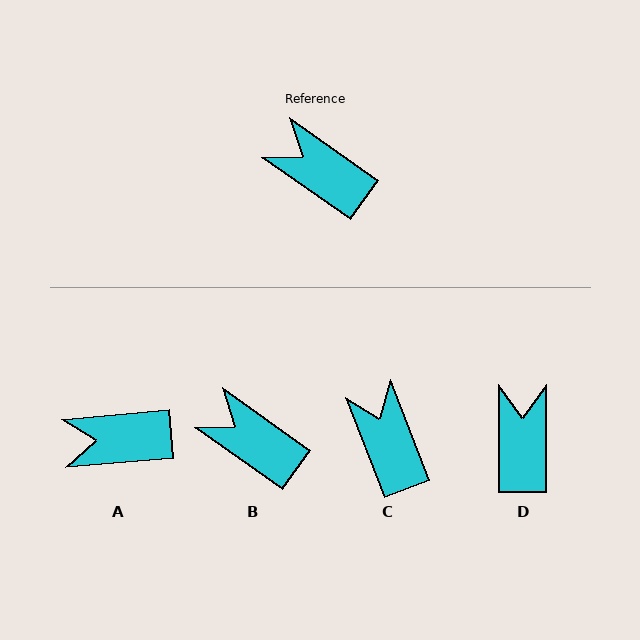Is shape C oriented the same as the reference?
No, it is off by about 34 degrees.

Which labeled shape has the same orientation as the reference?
B.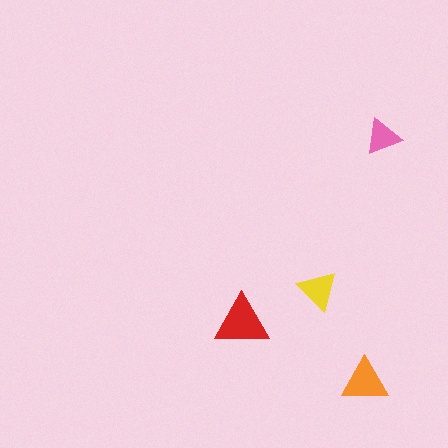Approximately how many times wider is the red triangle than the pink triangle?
About 1.5 times wider.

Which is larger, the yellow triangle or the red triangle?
The red one.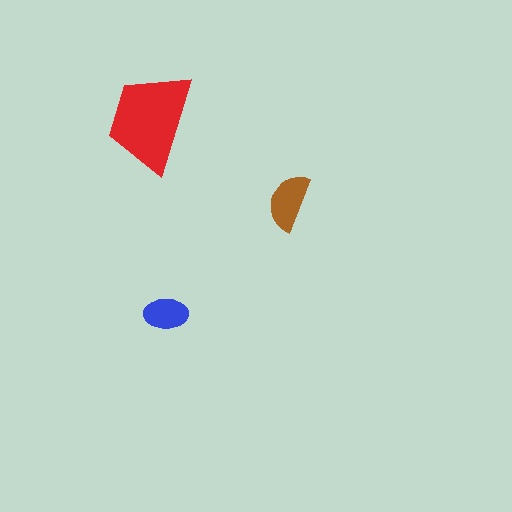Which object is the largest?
The red trapezoid.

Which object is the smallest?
The blue ellipse.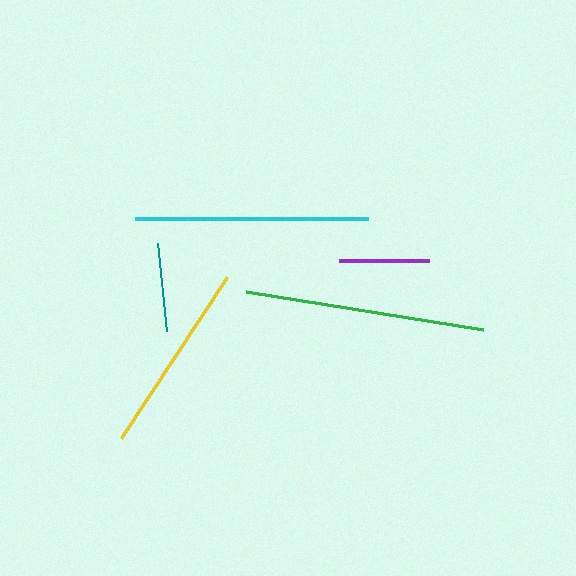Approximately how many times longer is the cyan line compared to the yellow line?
The cyan line is approximately 1.2 times the length of the yellow line.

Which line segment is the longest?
The green line is the longest at approximately 240 pixels.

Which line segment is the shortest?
The teal line is the shortest at approximately 89 pixels.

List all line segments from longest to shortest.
From longest to shortest: green, cyan, yellow, purple, teal.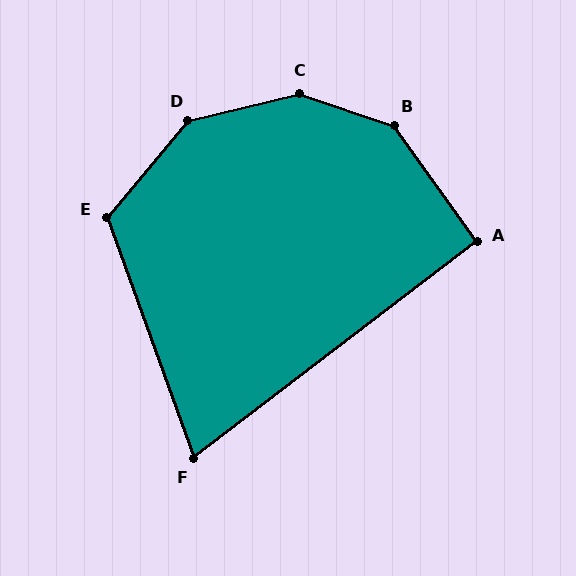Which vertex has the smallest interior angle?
F, at approximately 72 degrees.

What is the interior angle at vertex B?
Approximately 144 degrees (obtuse).